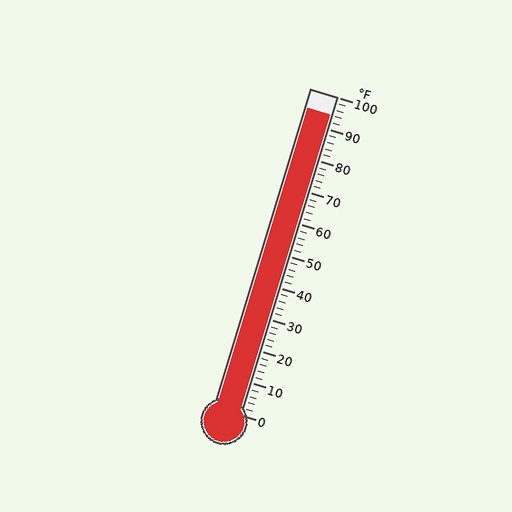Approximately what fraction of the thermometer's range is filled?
The thermometer is filled to approximately 95% of its range.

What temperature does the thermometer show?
The thermometer shows approximately 94°F.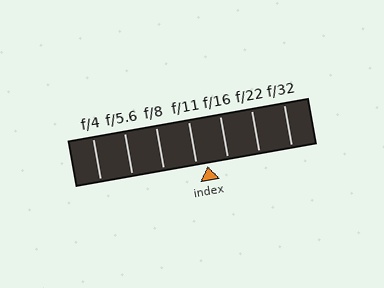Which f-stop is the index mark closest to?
The index mark is closest to f/11.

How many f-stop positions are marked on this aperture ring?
There are 7 f-stop positions marked.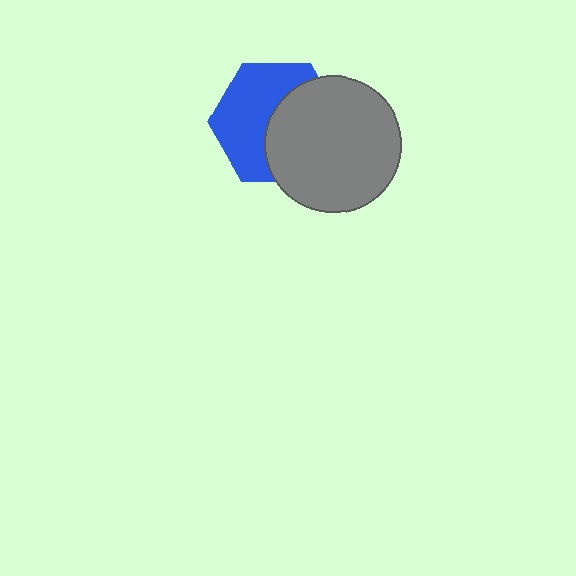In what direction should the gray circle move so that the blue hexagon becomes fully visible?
The gray circle should move right. That is the shortest direction to clear the overlap and leave the blue hexagon fully visible.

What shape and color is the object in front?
The object in front is a gray circle.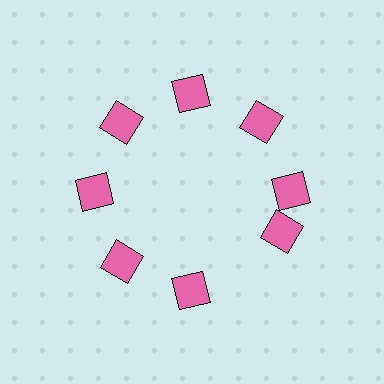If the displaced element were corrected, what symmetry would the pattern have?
It would have 8-fold rotational symmetry — the pattern would map onto itself every 45 degrees.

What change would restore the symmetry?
The symmetry would be restored by rotating it back into even spacing with its neighbors so that all 8 diamonds sit at equal angles and equal distance from the center.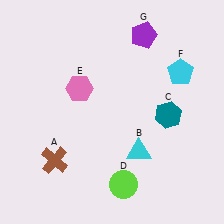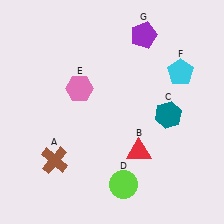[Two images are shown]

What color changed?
The triangle (B) changed from cyan in Image 1 to red in Image 2.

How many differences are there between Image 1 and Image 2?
There is 1 difference between the two images.